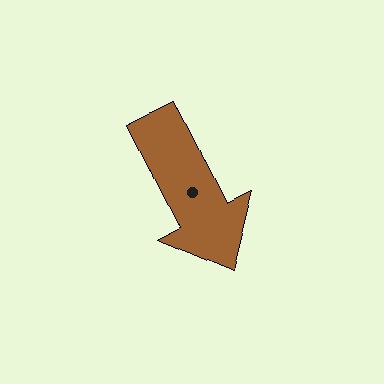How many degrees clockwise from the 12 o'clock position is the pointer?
Approximately 154 degrees.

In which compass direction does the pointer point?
Southeast.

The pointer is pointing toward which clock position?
Roughly 5 o'clock.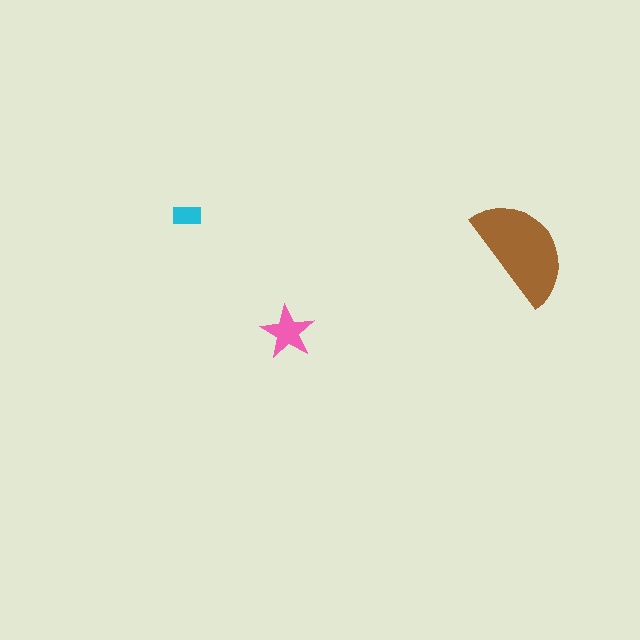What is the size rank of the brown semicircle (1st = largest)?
1st.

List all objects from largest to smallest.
The brown semicircle, the pink star, the cyan rectangle.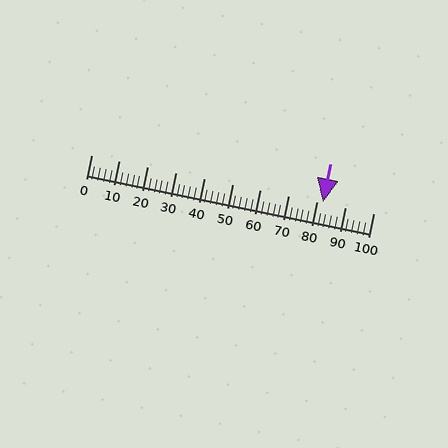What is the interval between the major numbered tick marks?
The major tick marks are spaced 10 units apart.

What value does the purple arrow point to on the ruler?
The purple arrow points to approximately 82.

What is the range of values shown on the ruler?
The ruler shows values from 0 to 100.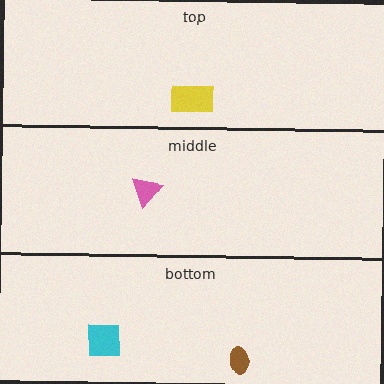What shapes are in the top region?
The yellow rectangle.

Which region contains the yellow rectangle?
The top region.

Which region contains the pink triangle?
The middle region.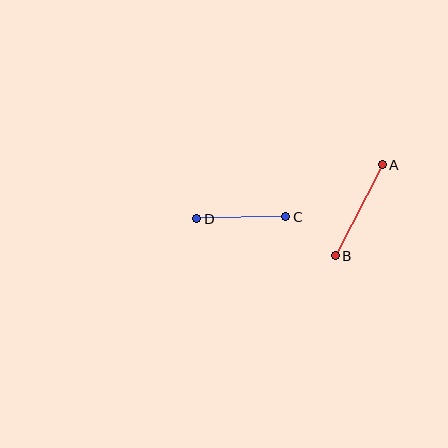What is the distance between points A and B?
The distance is approximately 103 pixels.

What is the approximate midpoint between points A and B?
The midpoint is at approximately (359, 210) pixels.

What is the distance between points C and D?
The distance is approximately 89 pixels.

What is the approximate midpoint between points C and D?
The midpoint is at approximately (241, 218) pixels.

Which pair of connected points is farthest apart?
Points A and B are farthest apart.